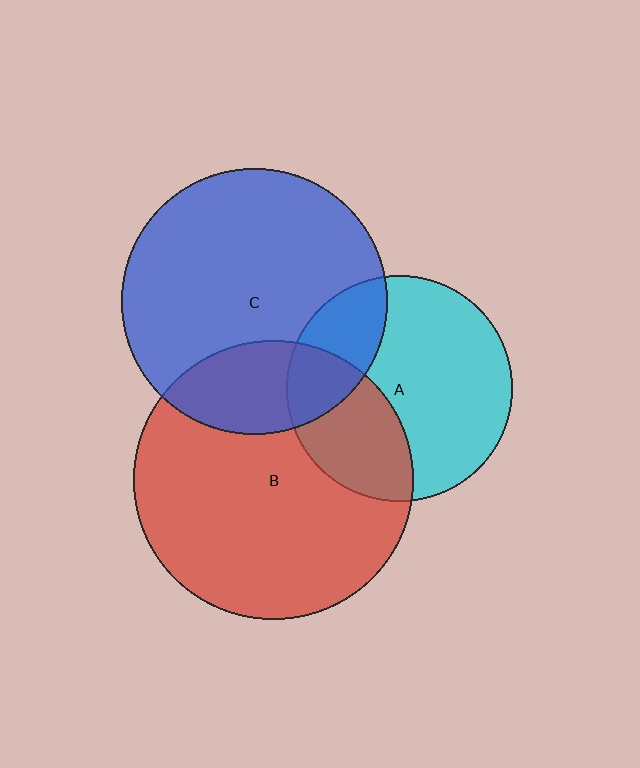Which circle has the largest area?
Circle B (red).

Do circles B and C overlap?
Yes.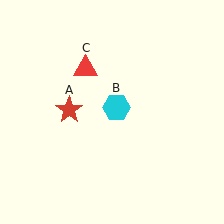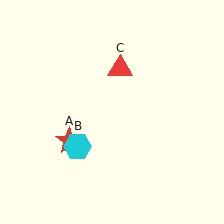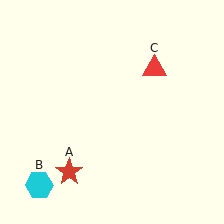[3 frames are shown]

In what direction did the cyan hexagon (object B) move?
The cyan hexagon (object B) moved down and to the left.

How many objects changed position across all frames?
3 objects changed position: red star (object A), cyan hexagon (object B), red triangle (object C).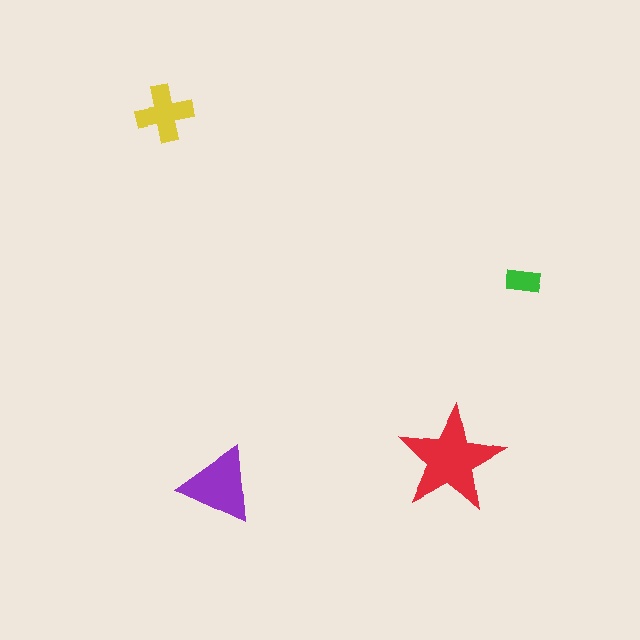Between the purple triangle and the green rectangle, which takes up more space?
The purple triangle.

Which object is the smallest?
The green rectangle.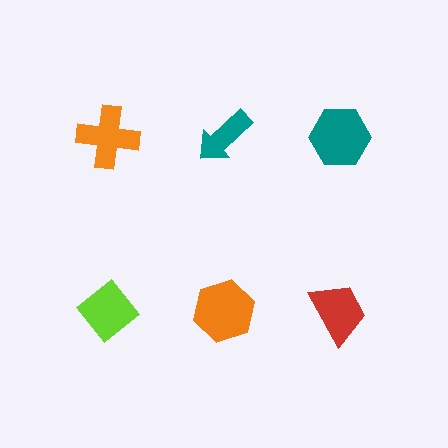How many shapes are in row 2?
3 shapes.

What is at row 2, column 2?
An orange hexagon.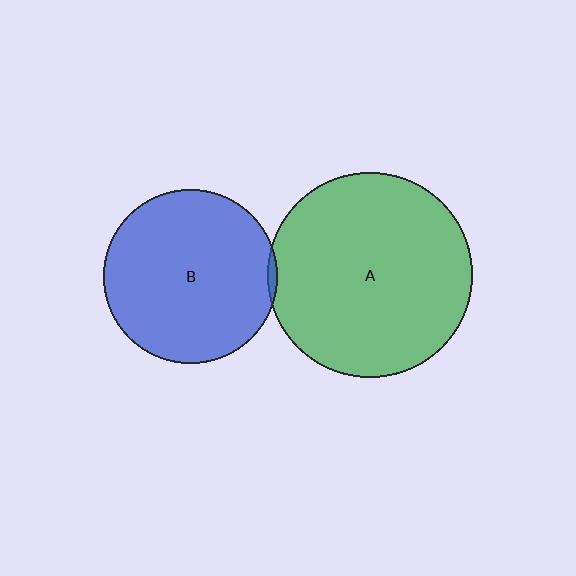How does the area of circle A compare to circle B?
Approximately 1.4 times.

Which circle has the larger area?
Circle A (green).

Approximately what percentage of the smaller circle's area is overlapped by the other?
Approximately 5%.